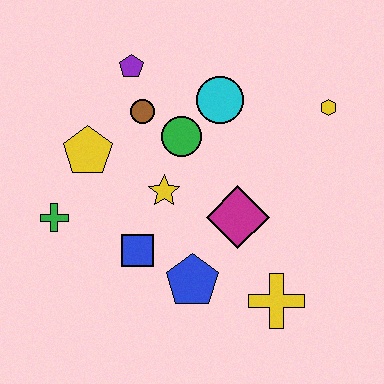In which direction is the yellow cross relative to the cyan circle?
The yellow cross is below the cyan circle.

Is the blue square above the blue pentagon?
Yes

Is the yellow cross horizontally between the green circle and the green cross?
No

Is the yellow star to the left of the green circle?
Yes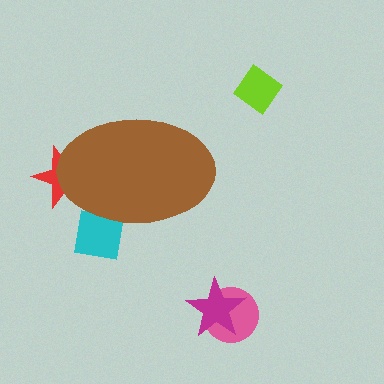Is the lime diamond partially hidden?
No, the lime diamond is fully visible.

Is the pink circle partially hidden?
No, the pink circle is fully visible.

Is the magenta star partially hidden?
No, the magenta star is fully visible.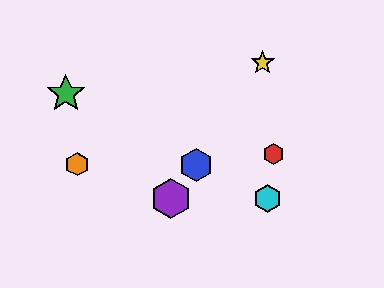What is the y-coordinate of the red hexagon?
The red hexagon is at y≈154.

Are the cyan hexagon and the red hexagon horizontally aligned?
No, the cyan hexagon is at y≈199 and the red hexagon is at y≈154.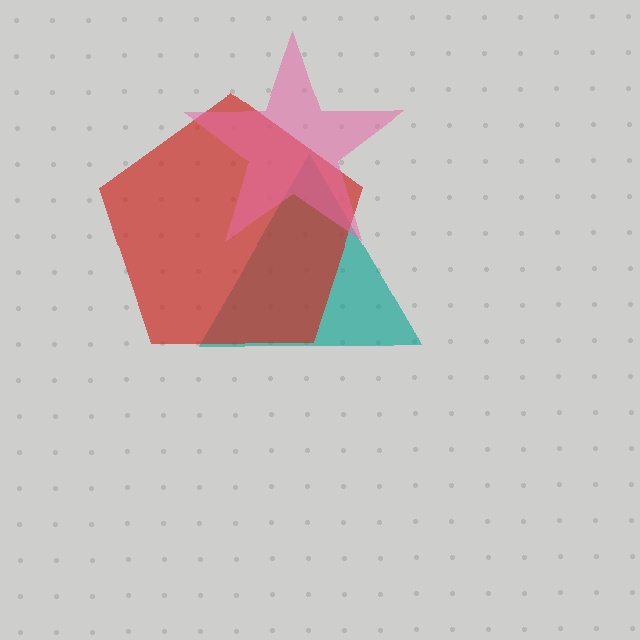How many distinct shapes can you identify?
There are 3 distinct shapes: a teal triangle, a red pentagon, a pink star.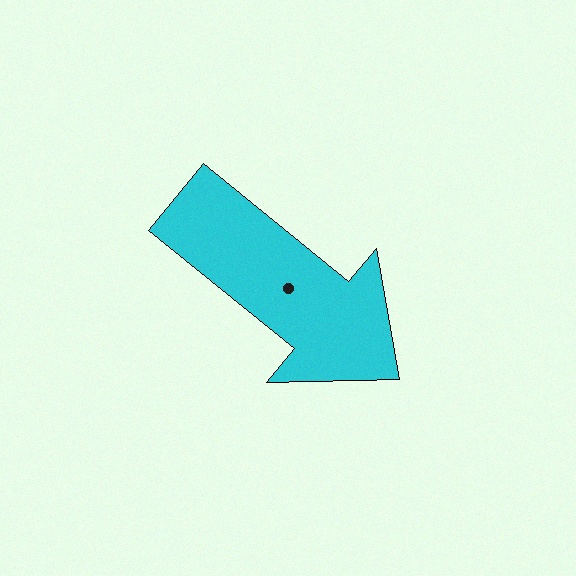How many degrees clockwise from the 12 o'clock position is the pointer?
Approximately 129 degrees.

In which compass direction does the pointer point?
Southeast.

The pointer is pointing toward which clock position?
Roughly 4 o'clock.